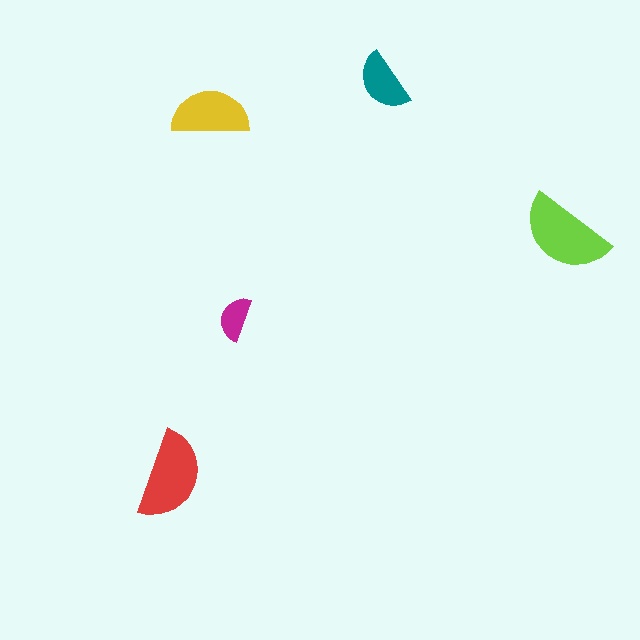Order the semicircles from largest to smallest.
the lime one, the red one, the yellow one, the teal one, the magenta one.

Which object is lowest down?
The red semicircle is bottommost.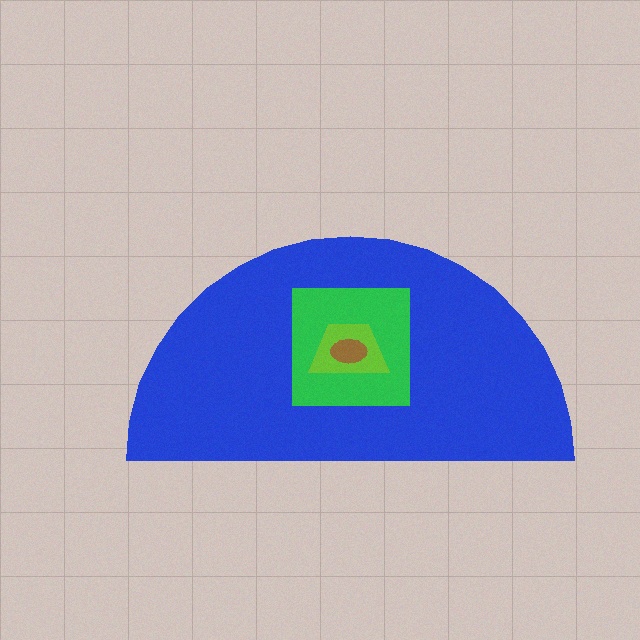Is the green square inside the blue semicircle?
Yes.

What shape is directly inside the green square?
The lime trapezoid.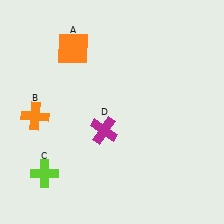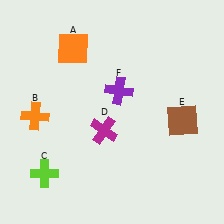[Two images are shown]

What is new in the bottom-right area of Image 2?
A brown square (E) was added in the bottom-right area of Image 2.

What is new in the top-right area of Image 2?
A purple cross (F) was added in the top-right area of Image 2.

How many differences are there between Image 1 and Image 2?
There are 2 differences between the two images.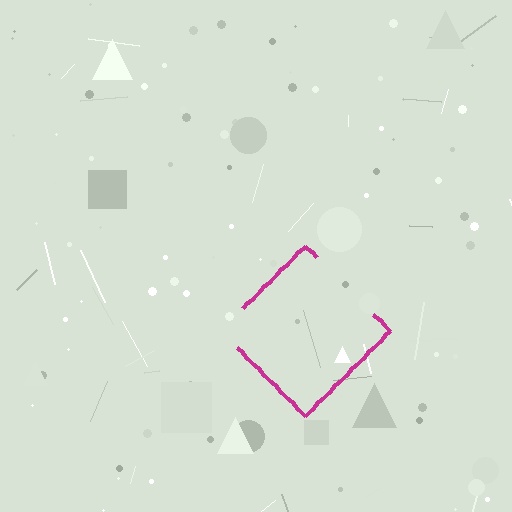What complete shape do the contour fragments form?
The contour fragments form a diamond.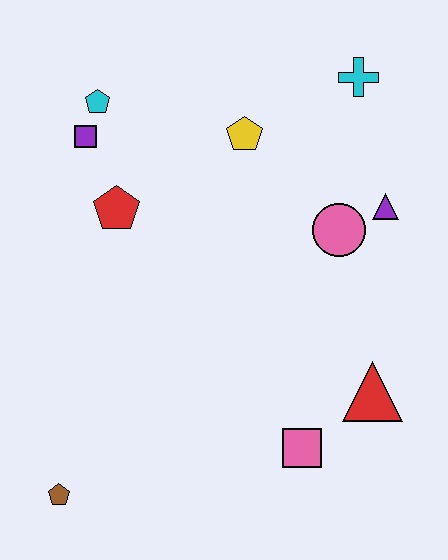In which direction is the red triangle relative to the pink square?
The red triangle is to the right of the pink square.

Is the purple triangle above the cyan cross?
No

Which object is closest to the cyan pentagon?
The purple square is closest to the cyan pentagon.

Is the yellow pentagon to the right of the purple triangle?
No